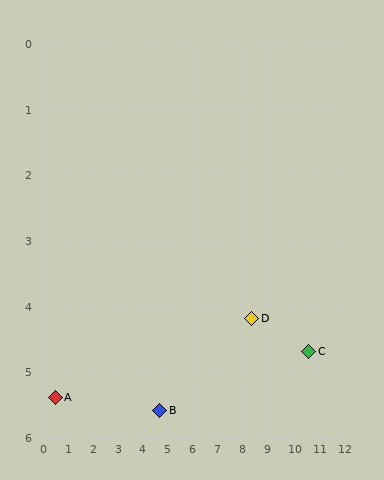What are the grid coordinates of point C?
Point C is at approximately (10.7, 4.7).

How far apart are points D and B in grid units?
Points D and B are about 4.0 grid units apart.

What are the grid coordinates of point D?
Point D is at approximately (8.4, 4.2).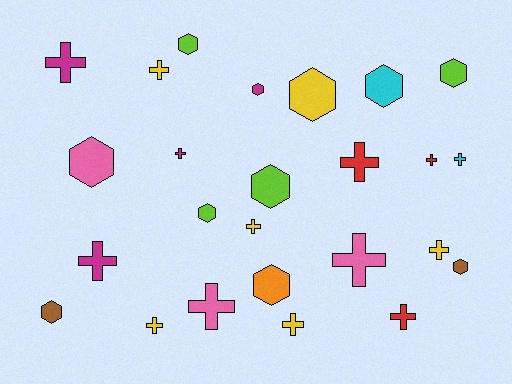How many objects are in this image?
There are 25 objects.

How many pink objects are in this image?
There are 3 pink objects.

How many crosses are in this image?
There are 14 crosses.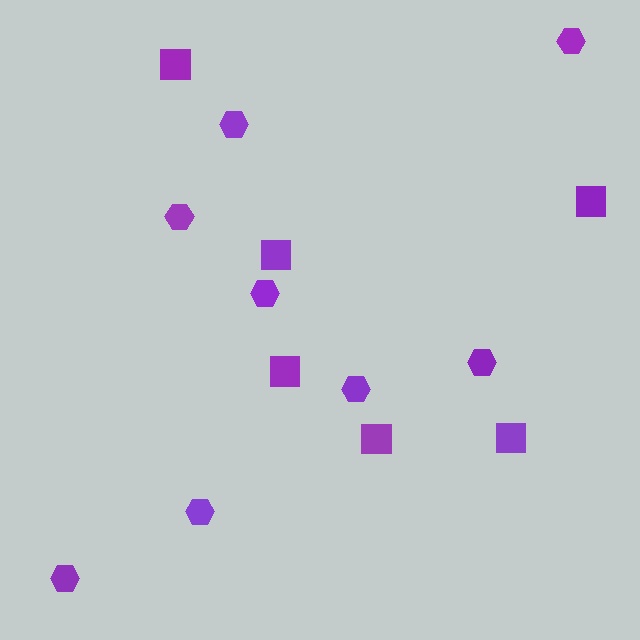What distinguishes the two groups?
There are 2 groups: one group of hexagons (8) and one group of squares (6).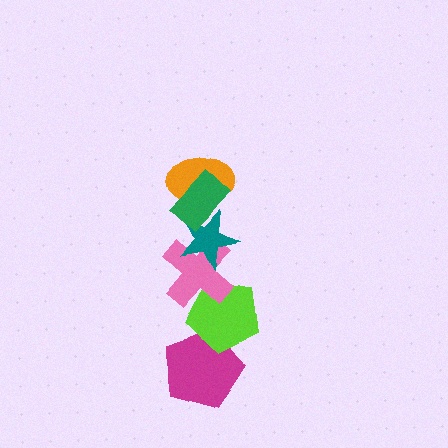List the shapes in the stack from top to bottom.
From top to bottom: the green rectangle, the orange ellipse, the teal star, the pink cross, the lime pentagon, the magenta pentagon.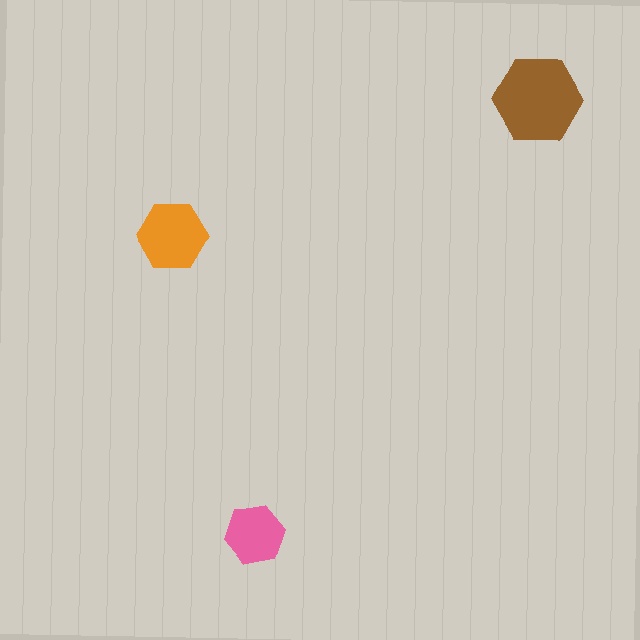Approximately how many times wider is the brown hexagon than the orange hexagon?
About 1.5 times wider.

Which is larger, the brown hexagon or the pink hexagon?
The brown one.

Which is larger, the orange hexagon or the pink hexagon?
The orange one.